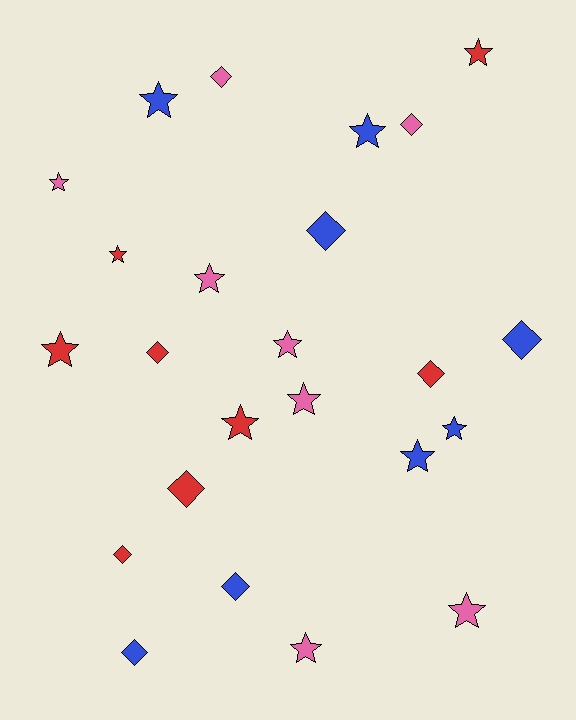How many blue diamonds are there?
There are 4 blue diamonds.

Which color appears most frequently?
Pink, with 8 objects.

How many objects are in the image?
There are 24 objects.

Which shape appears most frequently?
Star, with 14 objects.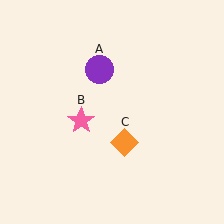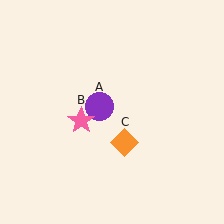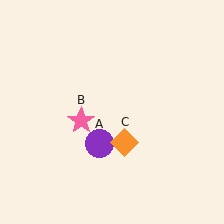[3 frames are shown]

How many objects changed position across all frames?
1 object changed position: purple circle (object A).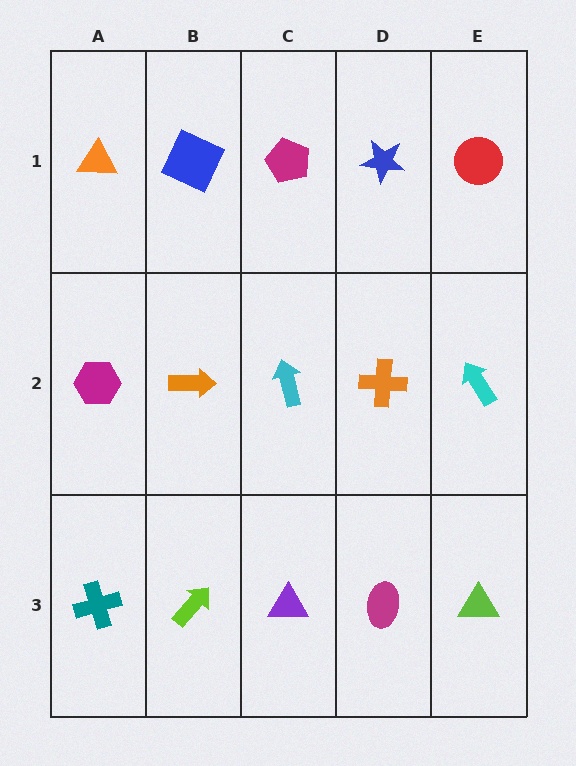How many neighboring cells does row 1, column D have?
3.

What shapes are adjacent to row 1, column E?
A cyan arrow (row 2, column E), a blue star (row 1, column D).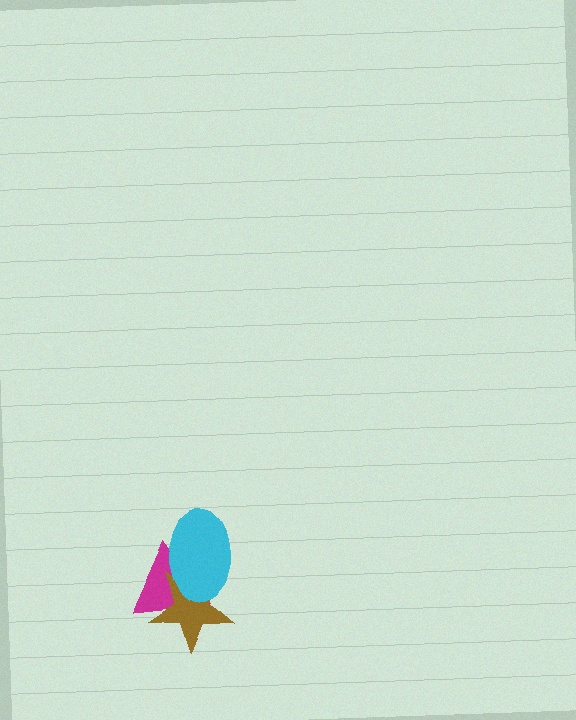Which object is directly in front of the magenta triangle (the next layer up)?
The brown star is directly in front of the magenta triangle.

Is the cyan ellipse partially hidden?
No, no other shape covers it.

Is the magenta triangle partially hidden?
Yes, it is partially covered by another shape.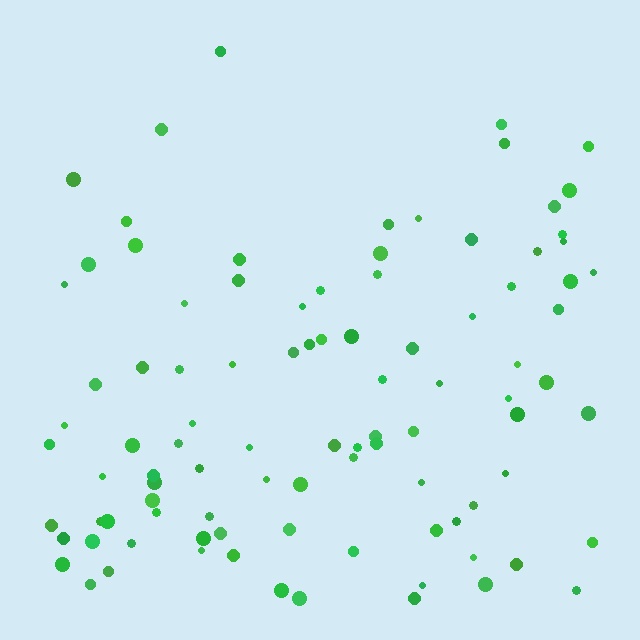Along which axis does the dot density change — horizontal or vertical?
Vertical.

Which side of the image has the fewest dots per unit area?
The top.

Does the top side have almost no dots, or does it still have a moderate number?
Still a moderate number, just noticeably fewer than the bottom.